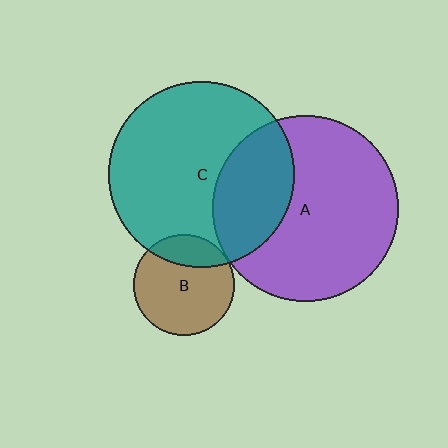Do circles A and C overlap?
Yes.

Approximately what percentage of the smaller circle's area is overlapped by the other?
Approximately 30%.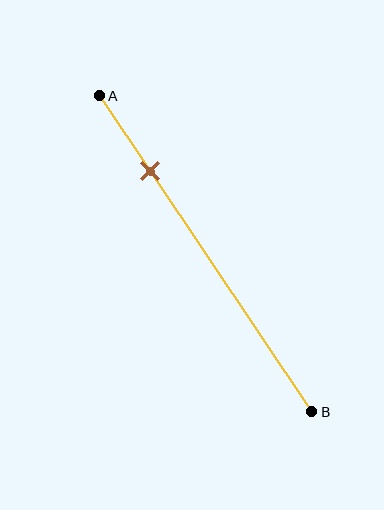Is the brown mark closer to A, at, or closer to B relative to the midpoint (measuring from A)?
The brown mark is closer to point A than the midpoint of segment AB.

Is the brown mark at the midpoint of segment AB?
No, the mark is at about 25% from A, not at the 50% midpoint.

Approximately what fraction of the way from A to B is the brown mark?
The brown mark is approximately 25% of the way from A to B.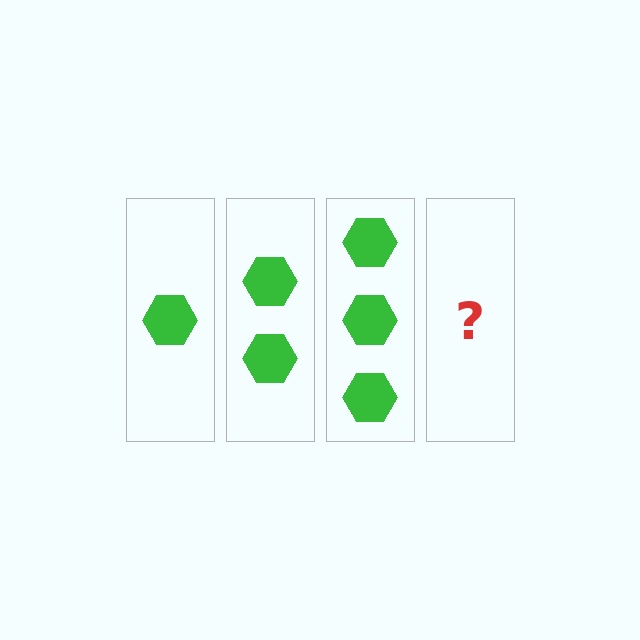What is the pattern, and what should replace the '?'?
The pattern is that each step adds one more hexagon. The '?' should be 4 hexagons.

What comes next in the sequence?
The next element should be 4 hexagons.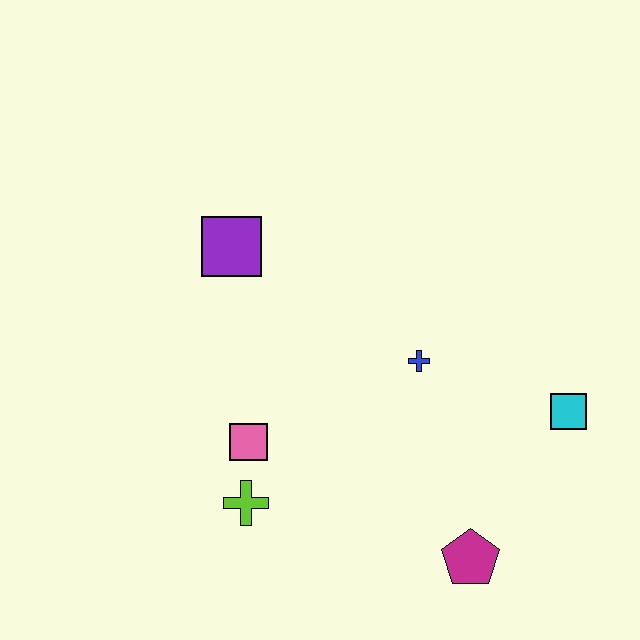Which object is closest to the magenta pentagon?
The cyan square is closest to the magenta pentagon.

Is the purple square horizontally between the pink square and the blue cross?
No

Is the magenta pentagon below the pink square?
Yes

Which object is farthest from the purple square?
The magenta pentagon is farthest from the purple square.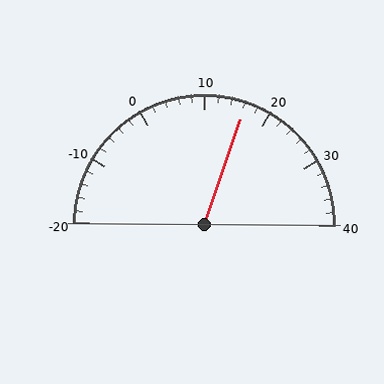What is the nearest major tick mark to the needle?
The nearest major tick mark is 20.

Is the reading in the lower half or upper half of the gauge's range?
The reading is in the upper half of the range (-20 to 40).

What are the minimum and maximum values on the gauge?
The gauge ranges from -20 to 40.